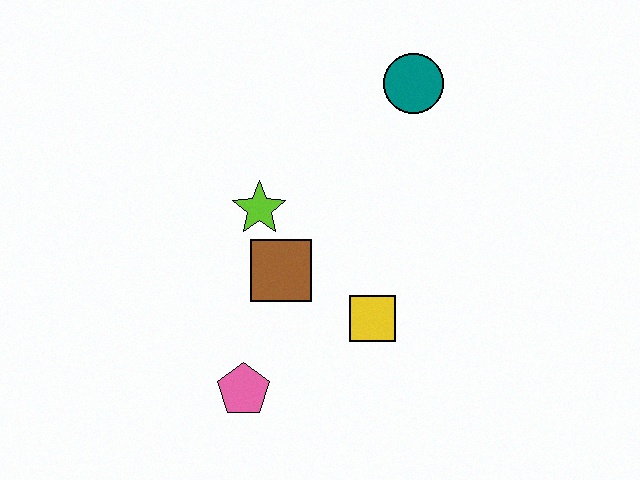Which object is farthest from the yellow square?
The teal circle is farthest from the yellow square.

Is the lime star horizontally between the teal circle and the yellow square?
No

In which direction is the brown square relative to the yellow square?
The brown square is to the left of the yellow square.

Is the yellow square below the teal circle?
Yes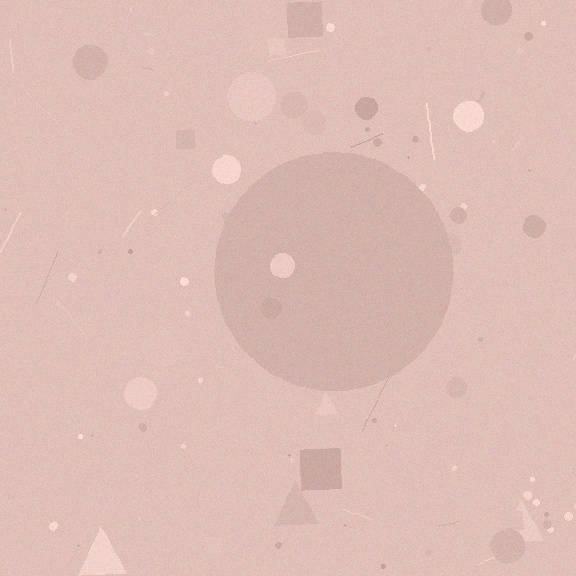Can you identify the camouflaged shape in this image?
The camouflaged shape is a circle.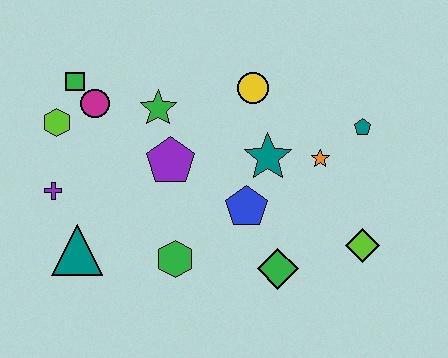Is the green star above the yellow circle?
No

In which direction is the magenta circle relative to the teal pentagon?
The magenta circle is to the left of the teal pentagon.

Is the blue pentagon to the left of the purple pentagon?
No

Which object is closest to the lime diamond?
The green diamond is closest to the lime diamond.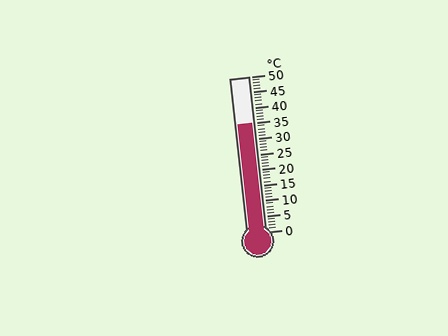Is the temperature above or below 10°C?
The temperature is above 10°C.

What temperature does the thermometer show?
The thermometer shows approximately 35°C.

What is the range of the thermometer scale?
The thermometer scale ranges from 0°C to 50°C.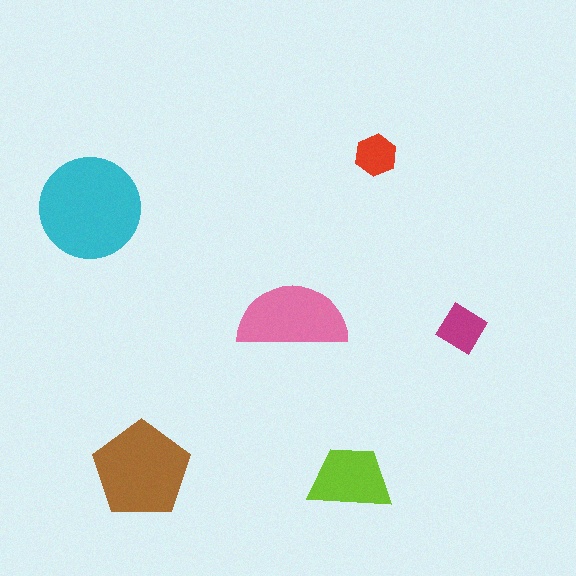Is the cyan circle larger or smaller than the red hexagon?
Larger.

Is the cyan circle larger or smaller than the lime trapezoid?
Larger.